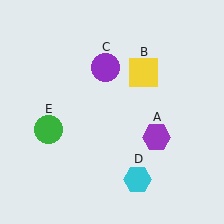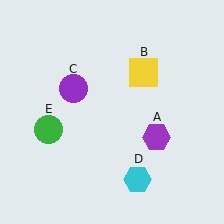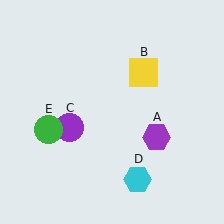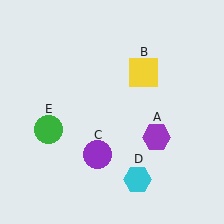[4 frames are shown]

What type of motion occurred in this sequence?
The purple circle (object C) rotated counterclockwise around the center of the scene.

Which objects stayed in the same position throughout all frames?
Purple hexagon (object A) and yellow square (object B) and cyan hexagon (object D) and green circle (object E) remained stationary.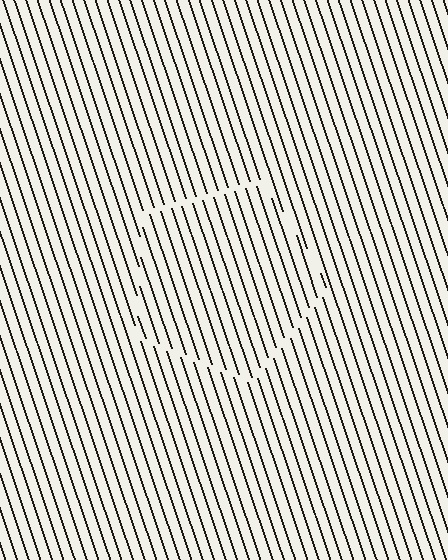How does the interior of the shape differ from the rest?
The interior of the shape contains the same grating, shifted by half a period — the contour is defined by the phase discontinuity where line-ends from the inner and outer gratings abut.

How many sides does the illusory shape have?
5 sides — the line-ends trace a pentagon.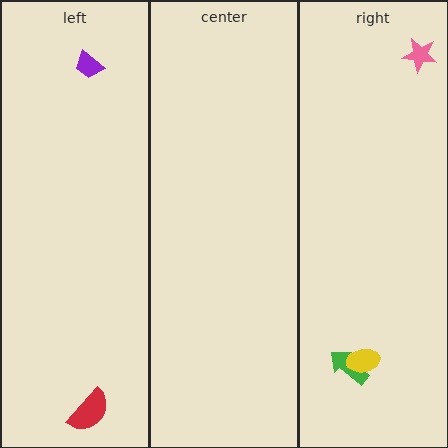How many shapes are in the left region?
2.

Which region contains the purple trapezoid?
The left region.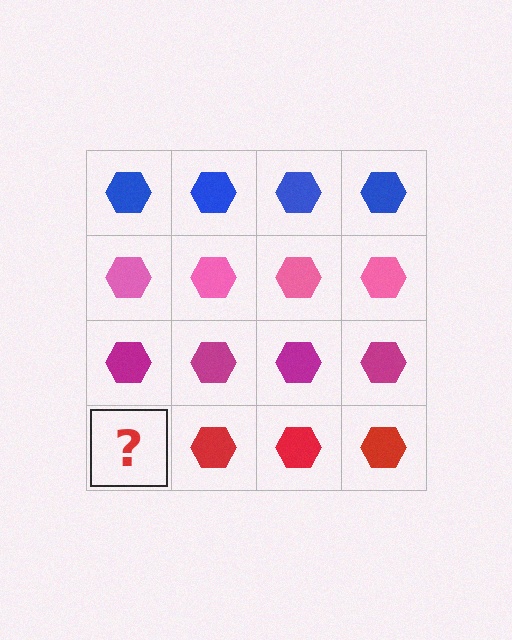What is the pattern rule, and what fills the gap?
The rule is that each row has a consistent color. The gap should be filled with a red hexagon.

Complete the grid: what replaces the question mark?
The question mark should be replaced with a red hexagon.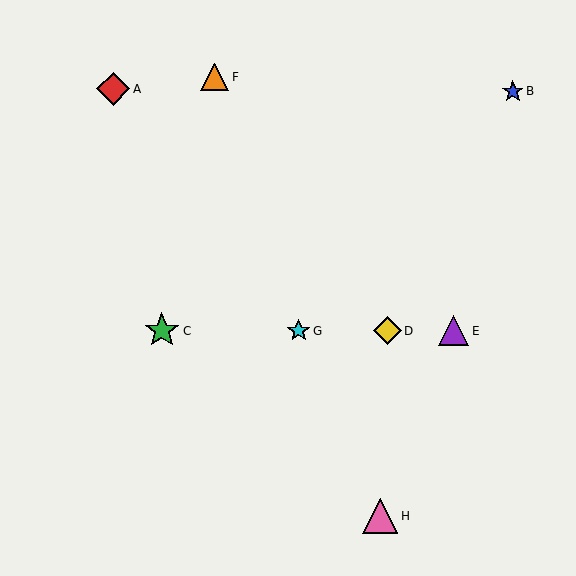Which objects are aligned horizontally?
Objects C, D, E, G are aligned horizontally.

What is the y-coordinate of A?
Object A is at y≈89.